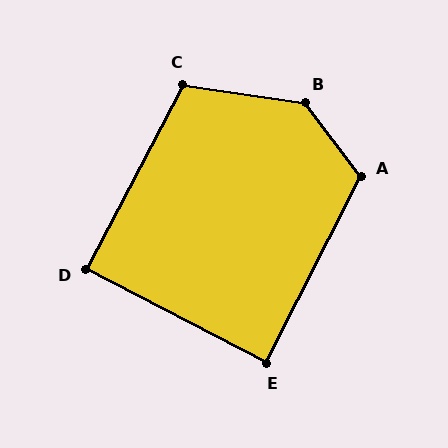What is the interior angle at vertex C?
Approximately 109 degrees (obtuse).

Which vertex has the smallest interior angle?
E, at approximately 89 degrees.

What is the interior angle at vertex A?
Approximately 116 degrees (obtuse).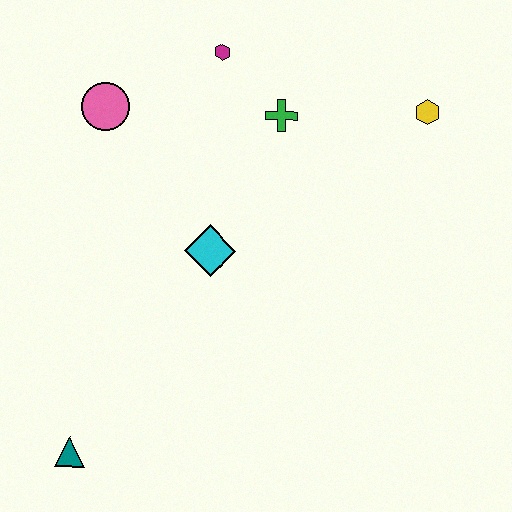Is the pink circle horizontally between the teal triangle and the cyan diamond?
Yes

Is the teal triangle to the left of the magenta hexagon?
Yes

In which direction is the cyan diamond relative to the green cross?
The cyan diamond is below the green cross.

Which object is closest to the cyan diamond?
The green cross is closest to the cyan diamond.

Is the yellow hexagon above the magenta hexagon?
No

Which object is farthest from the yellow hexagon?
The teal triangle is farthest from the yellow hexagon.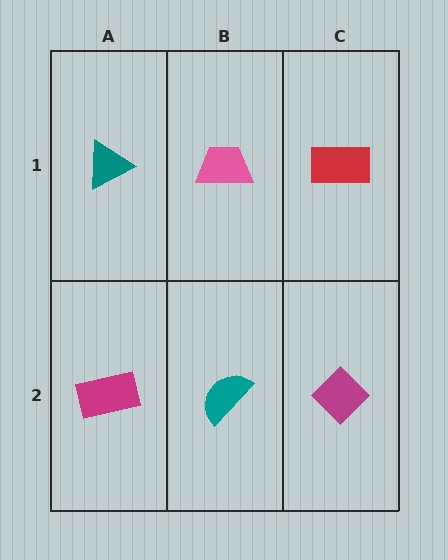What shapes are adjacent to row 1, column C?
A magenta diamond (row 2, column C), a pink trapezoid (row 1, column B).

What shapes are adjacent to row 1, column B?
A teal semicircle (row 2, column B), a teal triangle (row 1, column A), a red rectangle (row 1, column C).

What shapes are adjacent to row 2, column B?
A pink trapezoid (row 1, column B), a magenta rectangle (row 2, column A), a magenta diamond (row 2, column C).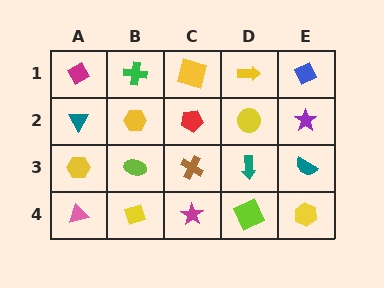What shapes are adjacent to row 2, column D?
A yellow arrow (row 1, column D), a teal arrow (row 3, column D), a red pentagon (row 2, column C), a purple star (row 2, column E).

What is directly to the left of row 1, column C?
A green cross.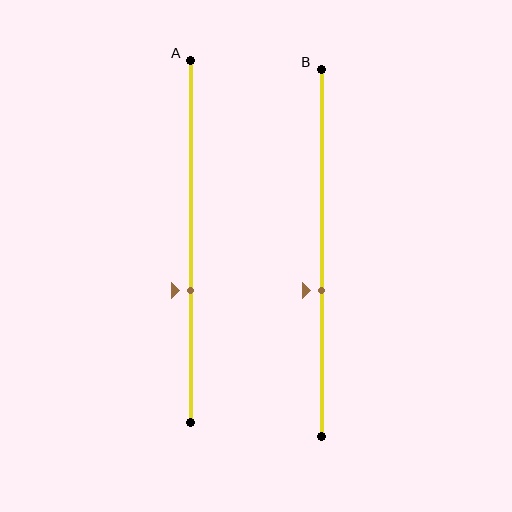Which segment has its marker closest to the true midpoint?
Segment B has its marker closest to the true midpoint.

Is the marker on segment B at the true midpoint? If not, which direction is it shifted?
No, the marker on segment B is shifted downward by about 10% of the segment length.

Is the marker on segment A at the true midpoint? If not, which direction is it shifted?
No, the marker on segment A is shifted downward by about 14% of the segment length.